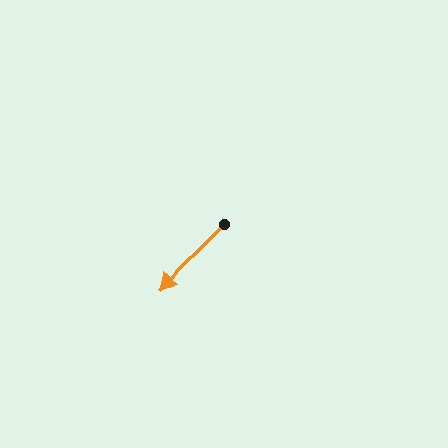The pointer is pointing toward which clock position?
Roughly 8 o'clock.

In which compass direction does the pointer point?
Southwest.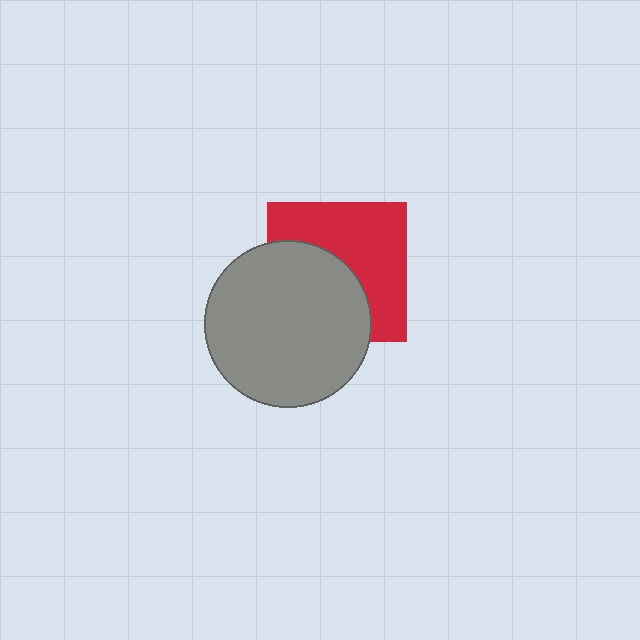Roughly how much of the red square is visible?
About half of it is visible (roughly 54%).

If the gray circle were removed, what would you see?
You would see the complete red square.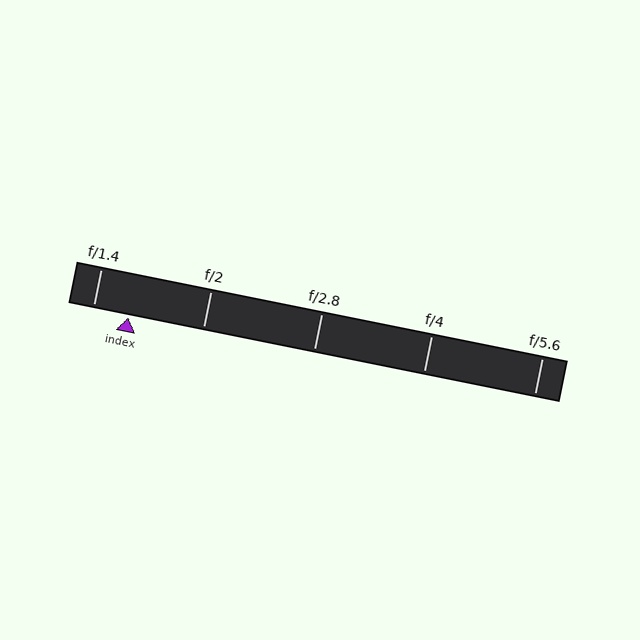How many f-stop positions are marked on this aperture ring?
There are 5 f-stop positions marked.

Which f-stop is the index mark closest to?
The index mark is closest to f/1.4.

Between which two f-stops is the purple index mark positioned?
The index mark is between f/1.4 and f/2.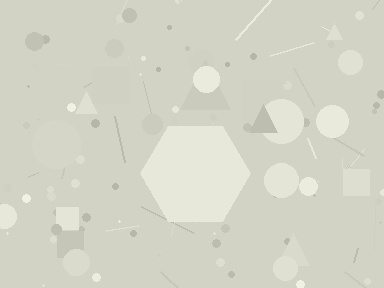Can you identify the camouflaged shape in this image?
The camouflaged shape is a hexagon.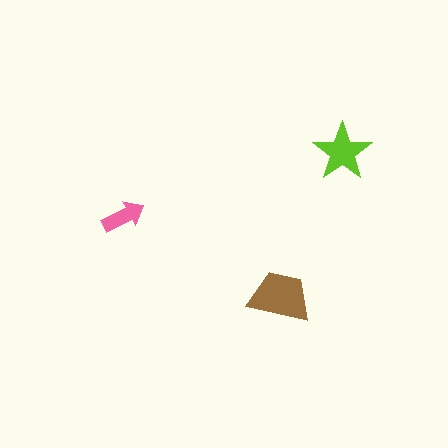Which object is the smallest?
The pink arrow.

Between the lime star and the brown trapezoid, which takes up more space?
The brown trapezoid.